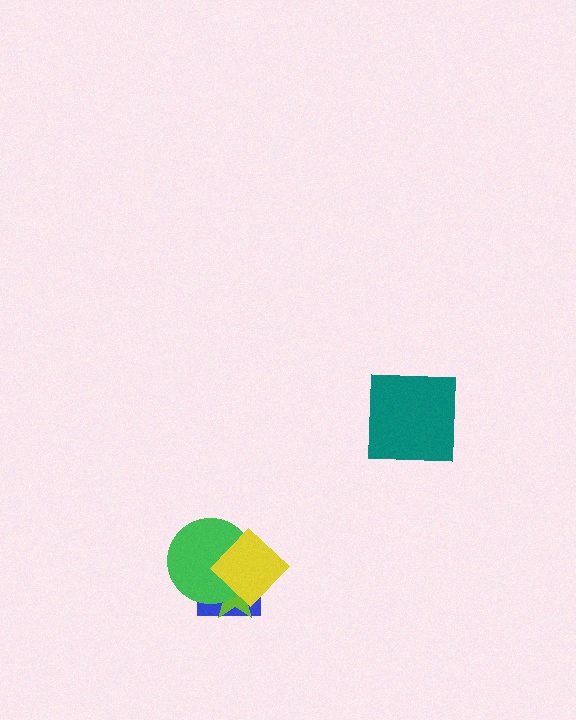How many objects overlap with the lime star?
3 objects overlap with the lime star.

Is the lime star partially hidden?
Yes, it is partially covered by another shape.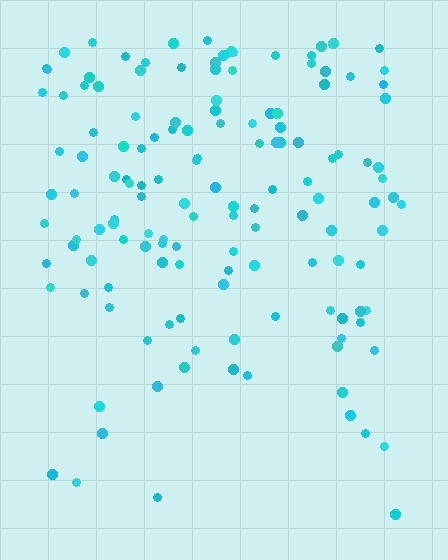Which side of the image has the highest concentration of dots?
The top.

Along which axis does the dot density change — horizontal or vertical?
Vertical.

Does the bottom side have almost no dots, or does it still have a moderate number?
Still a moderate number, just noticeably fewer than the top.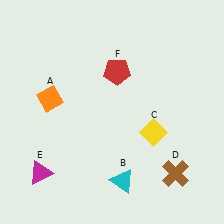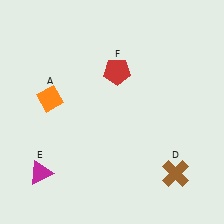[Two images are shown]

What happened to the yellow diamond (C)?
The yellow diamond (C) was removed in Image 2. It was in the bottom-right area of Image 1.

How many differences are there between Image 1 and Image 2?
There are 2 differences between the two images.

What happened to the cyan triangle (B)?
The cyan triangle (B) was removed in Image 2. It was in the bottom-right area of Image 1.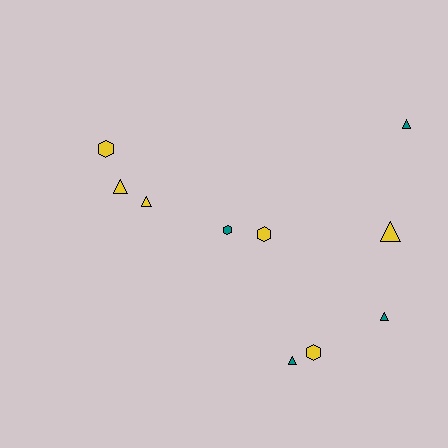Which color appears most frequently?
Yellow, with 6 objects.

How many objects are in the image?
There are 10 objects.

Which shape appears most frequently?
Triangle, with 6 objects.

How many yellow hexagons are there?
There are 3 yellow hexagons.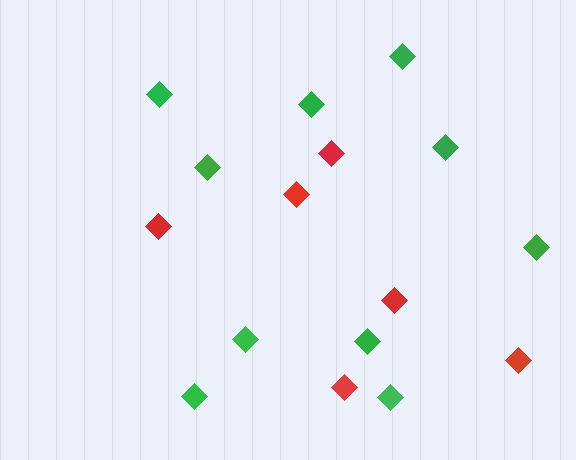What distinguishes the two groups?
There are 2 groups: one group of green diamonds (10) and one group of red diamonds (6).